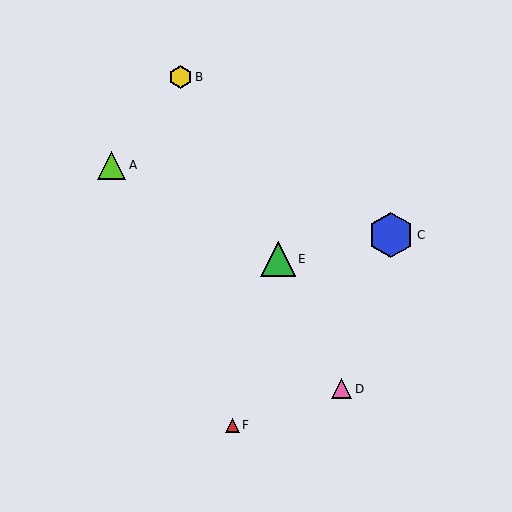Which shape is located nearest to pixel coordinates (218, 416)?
The red triangle (labeled F) at (233, 425) is nearest to that location.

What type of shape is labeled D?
Shape D is a pink triangle.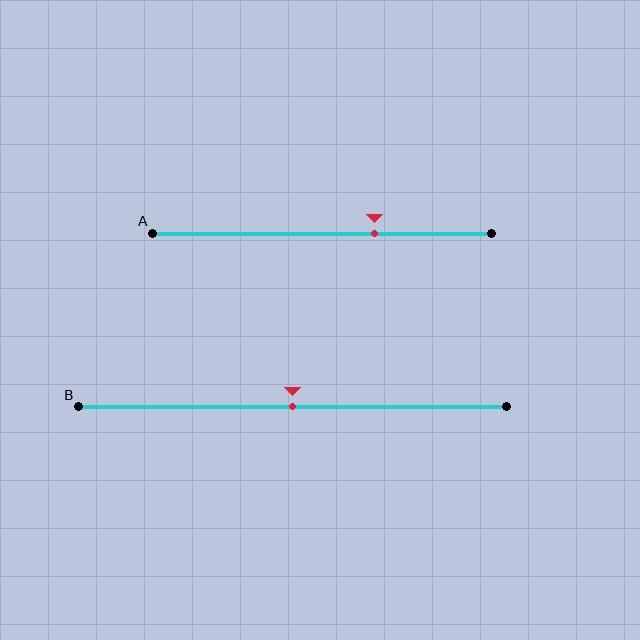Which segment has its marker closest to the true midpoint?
Segment B has its marker closest to the true midpoint.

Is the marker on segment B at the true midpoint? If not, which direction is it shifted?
Yes, the marker on segment B is at the true midpoint.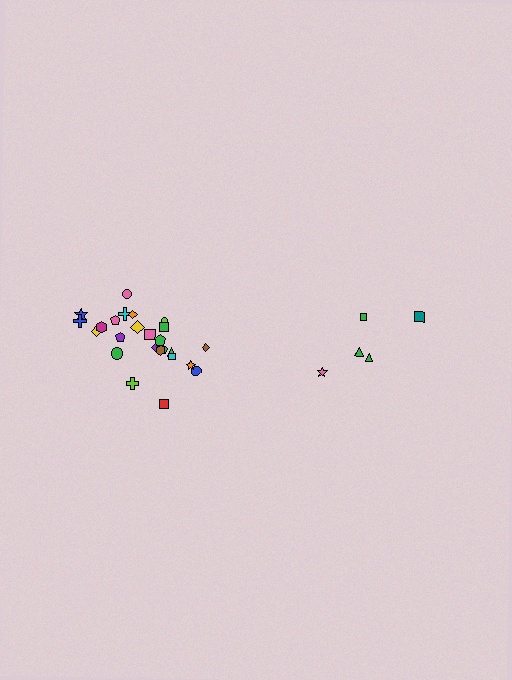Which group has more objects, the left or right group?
The left group.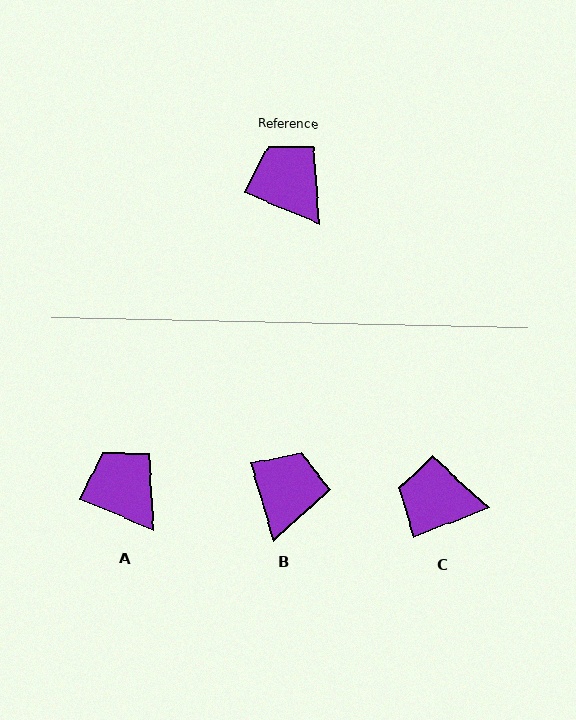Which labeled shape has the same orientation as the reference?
A.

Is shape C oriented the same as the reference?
No, it is off by about 44 degrees.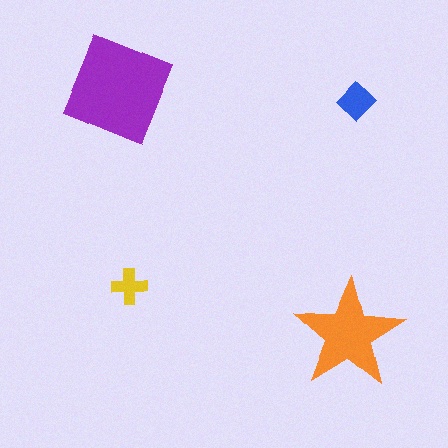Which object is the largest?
The purple square.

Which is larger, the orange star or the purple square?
The purple square.